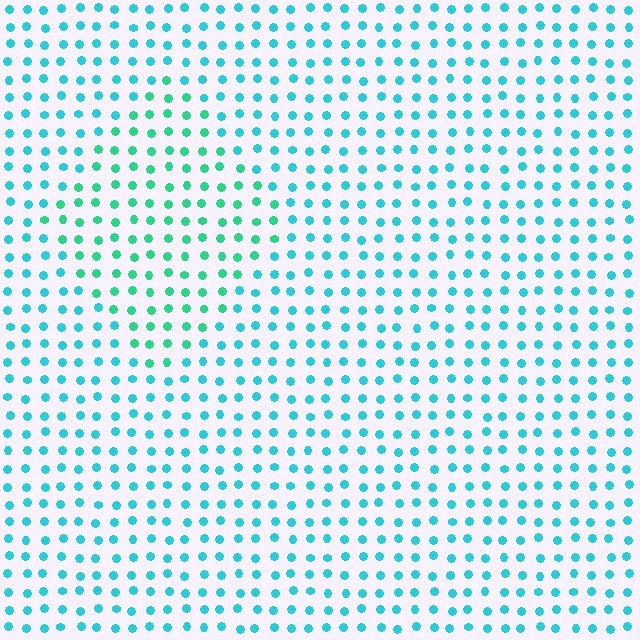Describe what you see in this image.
The image is filled with small cyan elements in a uniform arrangement. A diamond-shaped region is visible where the elements are tinted to a slightly different hue, forming a subtle color boundary.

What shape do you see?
I see a diamond.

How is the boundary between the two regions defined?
The boundary is defined purely by a slight shift in hue (about 31 degrees). Spacing, size, and orientation are identical on both sides.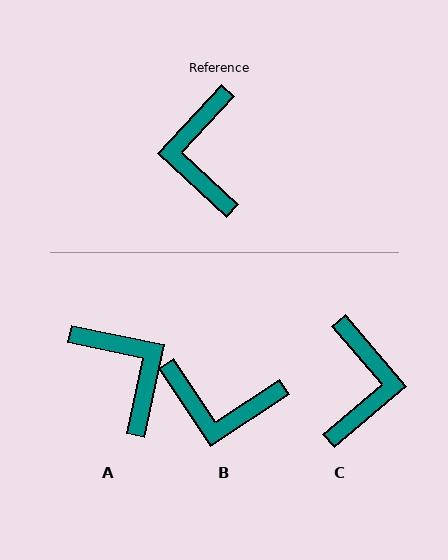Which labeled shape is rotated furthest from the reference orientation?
C, about 173 degrees away.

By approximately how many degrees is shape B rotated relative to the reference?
Approximately 76 degrees counter-clockwise.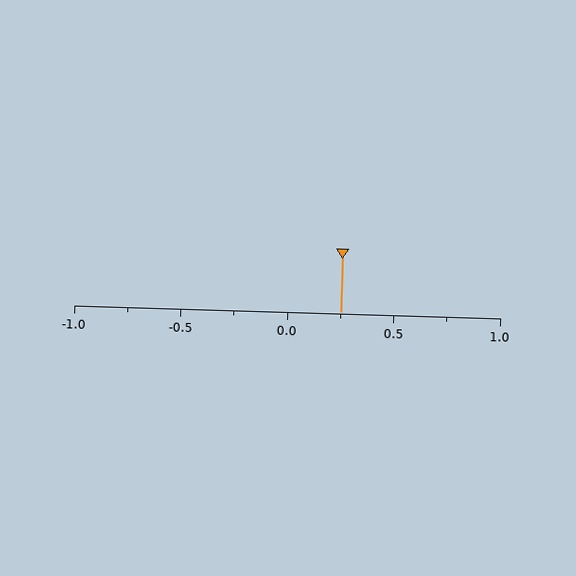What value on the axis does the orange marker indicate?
The marker indicates approximately 0.25.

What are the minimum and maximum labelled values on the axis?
The axis runs from -1.0 to 1.0.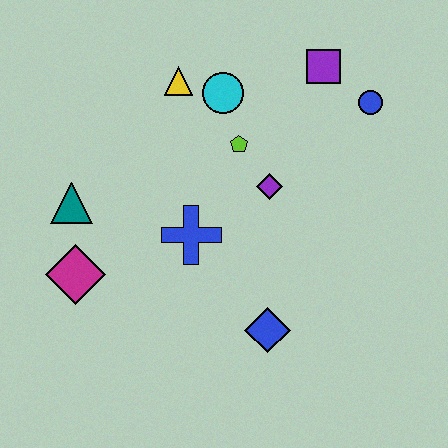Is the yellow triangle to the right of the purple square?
No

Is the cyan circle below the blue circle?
No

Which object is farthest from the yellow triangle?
The blue diamond is farthest from the yellow triangle.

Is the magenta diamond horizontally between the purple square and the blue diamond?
No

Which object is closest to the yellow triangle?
The cyan circle is closest to the yellow triangle.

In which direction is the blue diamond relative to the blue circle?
The blue diamond is below the blue circle.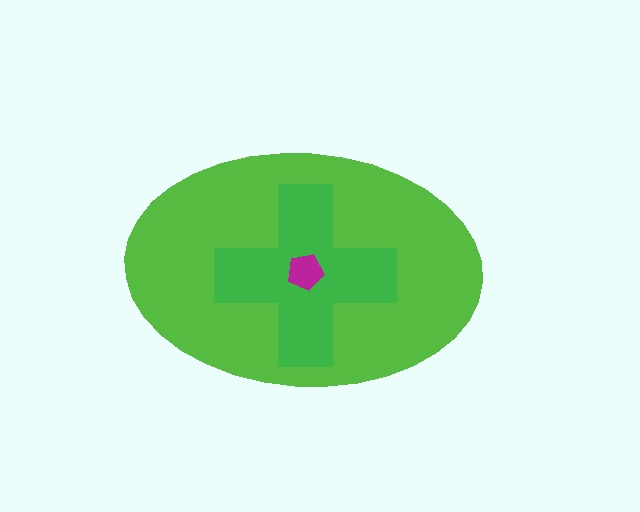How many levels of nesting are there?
3.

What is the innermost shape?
The magenta pentagon.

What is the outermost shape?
The lime ellipse.